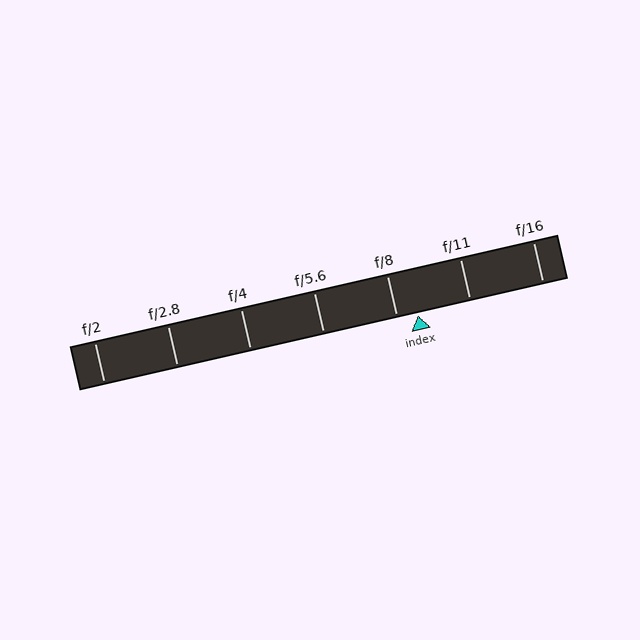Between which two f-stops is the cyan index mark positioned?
The index mark is between f/8 and f/11.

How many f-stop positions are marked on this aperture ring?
There are 7 f-stop positions marked.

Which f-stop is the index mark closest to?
The index mark is closest to f/8.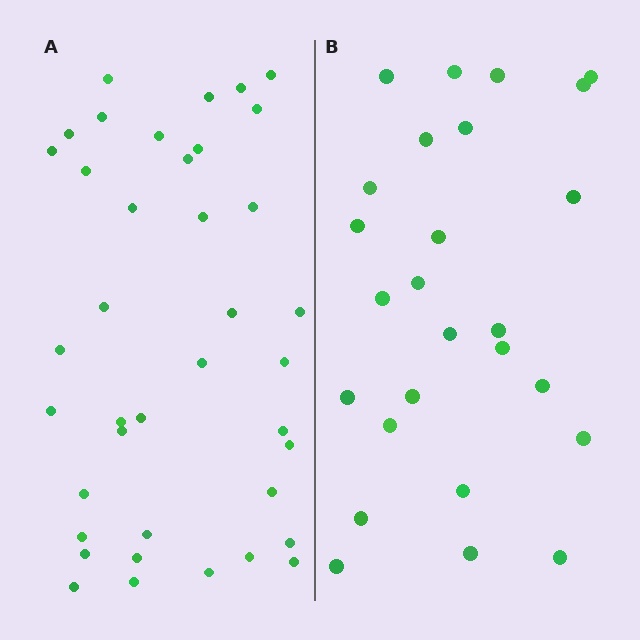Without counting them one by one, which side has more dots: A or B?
Region A (the left region) has more dots.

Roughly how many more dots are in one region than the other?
Region A has approximately 15 more dots than region B.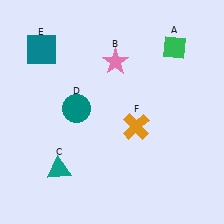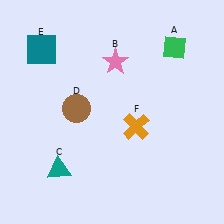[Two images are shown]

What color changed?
The circle (D) changed from teal in Image 1 to brown in Image 2.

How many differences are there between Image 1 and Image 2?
There is 1 difference between the two images.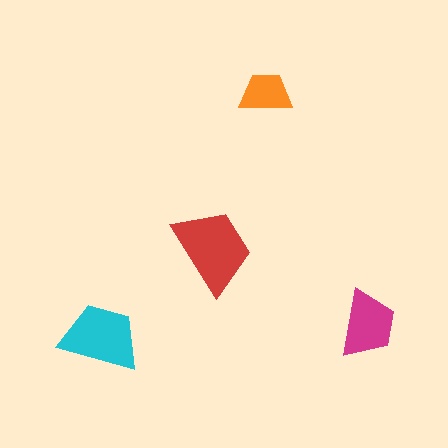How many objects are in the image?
There are 4 objects in the image.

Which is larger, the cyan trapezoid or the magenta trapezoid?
The cyan one.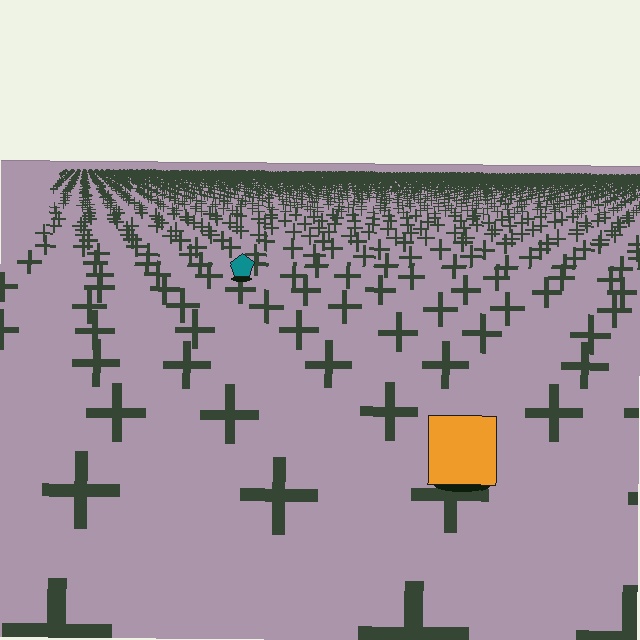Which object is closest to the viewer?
The orange square is closest. The texture marks near it are larger and more spread out.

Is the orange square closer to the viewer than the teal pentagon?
Yes. The orange square is closer — you can tell from the texture gradient: the ground texture is coarser near it.